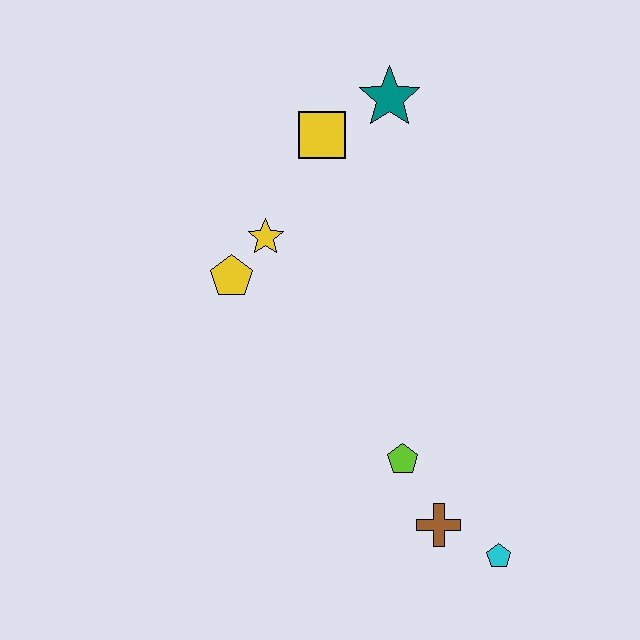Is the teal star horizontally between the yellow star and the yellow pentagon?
No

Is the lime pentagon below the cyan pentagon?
No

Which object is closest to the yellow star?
The yellow pentagon is closest to the yellow star.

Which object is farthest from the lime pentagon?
The teal star is farthest from the lime pentagon.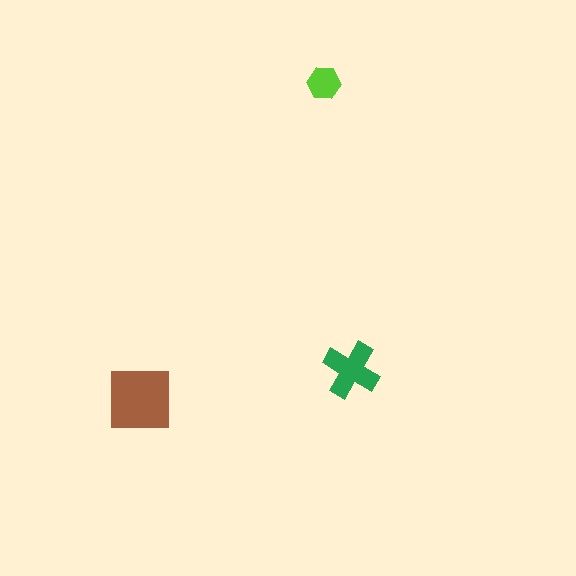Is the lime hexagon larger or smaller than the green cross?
Smaller.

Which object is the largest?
The brown square.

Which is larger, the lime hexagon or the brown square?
The brown square.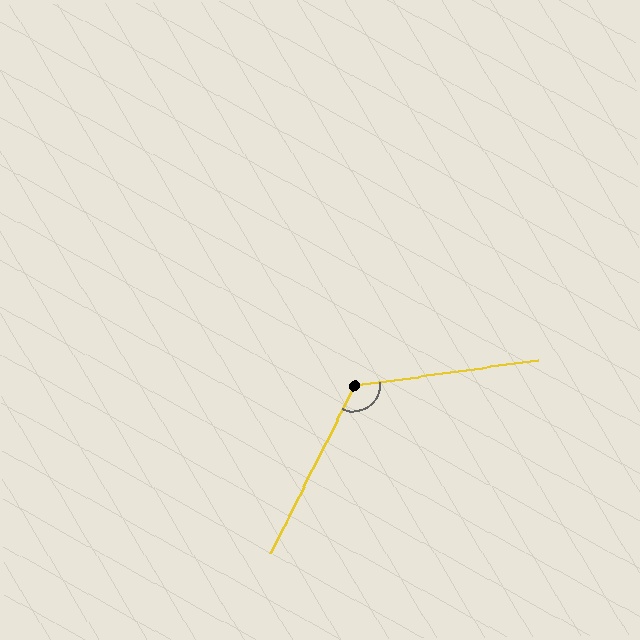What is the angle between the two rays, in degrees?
Approximately 124 degrees.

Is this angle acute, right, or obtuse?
It is obtuse.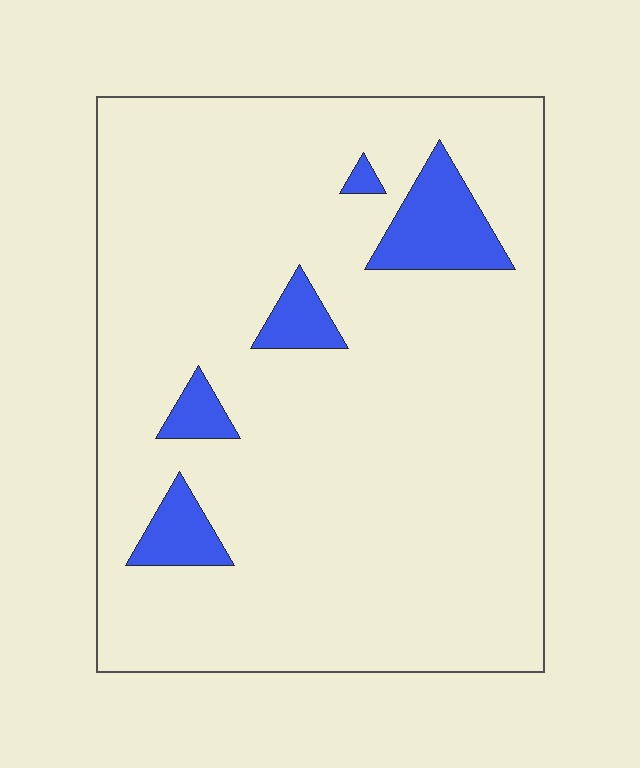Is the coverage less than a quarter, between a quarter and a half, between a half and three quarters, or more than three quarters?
Less than a quarter.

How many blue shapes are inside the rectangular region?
5.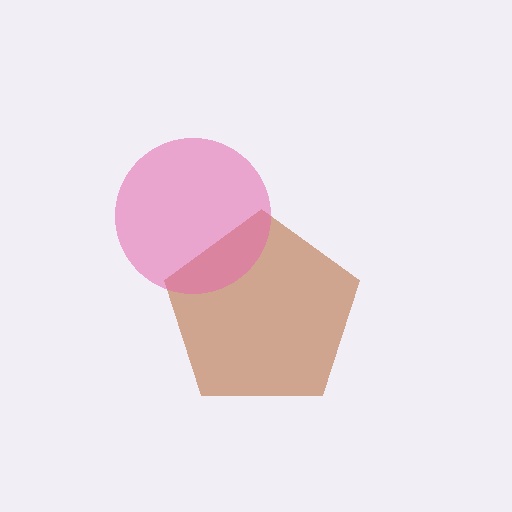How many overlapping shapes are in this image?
There are 2 overlapping shapes in the image.